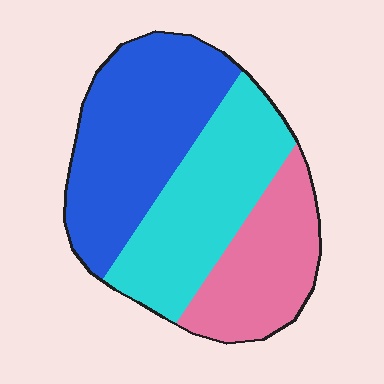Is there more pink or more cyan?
Cyan.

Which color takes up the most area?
Blue, at roughly 40%.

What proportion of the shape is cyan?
Cyan covers around 35% of the shape.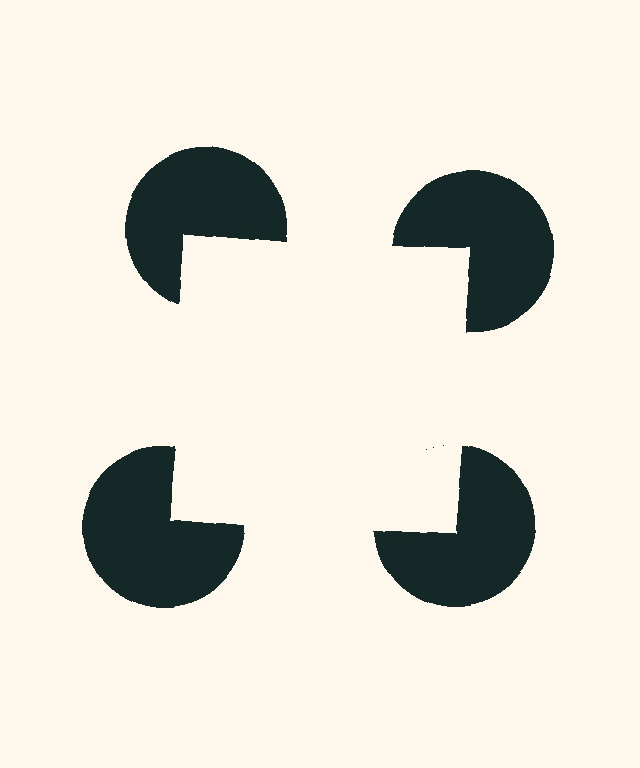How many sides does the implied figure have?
4 sides.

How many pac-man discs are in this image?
There are 4 — one at each vertex of the illusory square.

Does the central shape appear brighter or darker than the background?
It typically appears slightly brighter than the background, even though no actual brightness change is drawn.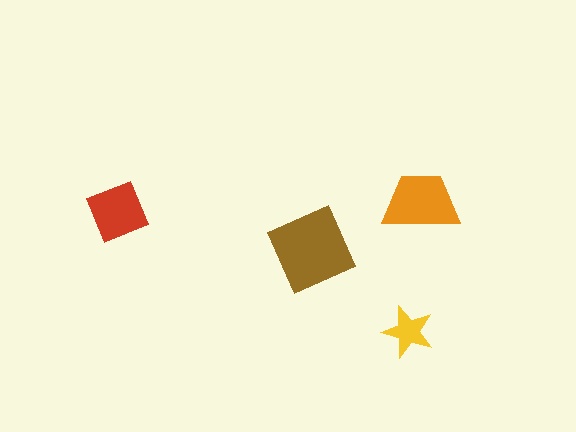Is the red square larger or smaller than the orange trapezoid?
Smaller.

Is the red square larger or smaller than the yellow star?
Larger.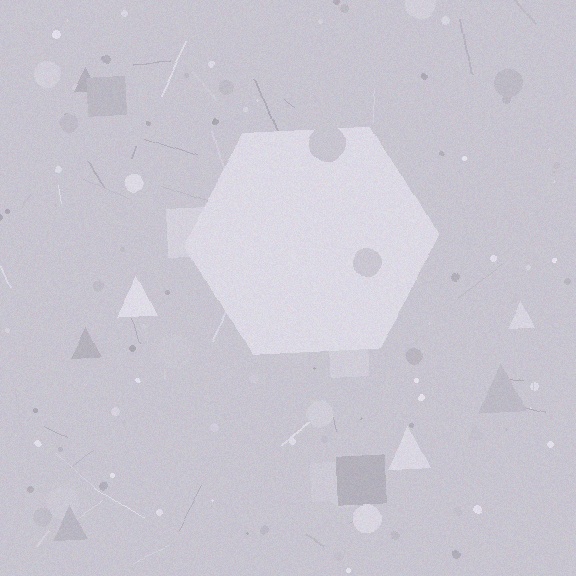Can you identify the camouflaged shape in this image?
The camouflaged shape is a hexagon.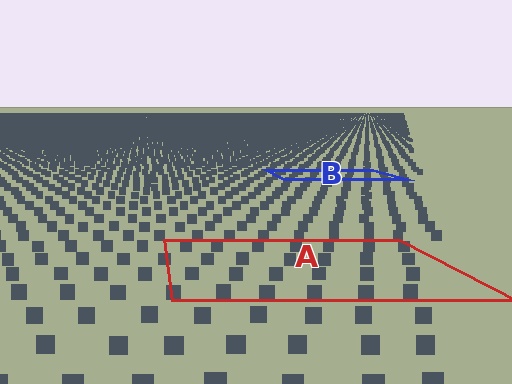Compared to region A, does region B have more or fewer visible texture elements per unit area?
Region B has more texture elements per unit area — they are packed more densely because it is farther away.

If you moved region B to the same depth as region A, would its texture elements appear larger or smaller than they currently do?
They would appear larger. At a closer depth, the same texture elements are projected at a bigger on-screen size.